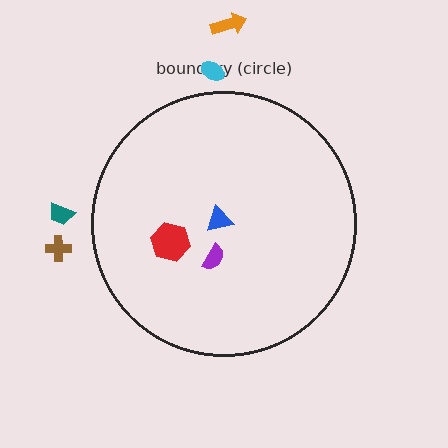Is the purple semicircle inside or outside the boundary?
Inside.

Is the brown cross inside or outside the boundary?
Outside.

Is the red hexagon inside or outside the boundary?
Inside.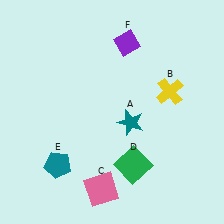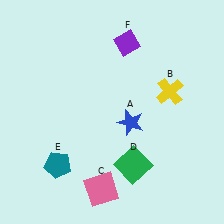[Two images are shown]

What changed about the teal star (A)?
In Image 1, A is teal. In Image 2, it changed to blue.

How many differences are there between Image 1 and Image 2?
There is 1 difference between the two images.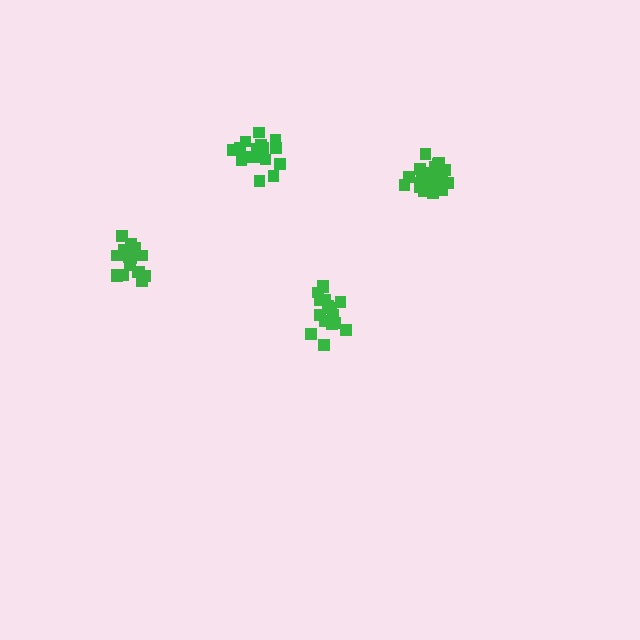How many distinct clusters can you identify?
There are 4 distinct clusters.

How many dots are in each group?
Group 1: 21 dots, Group 2: 17 dots, Group 3: 19 dots, Group 4: 16 dots (73 total).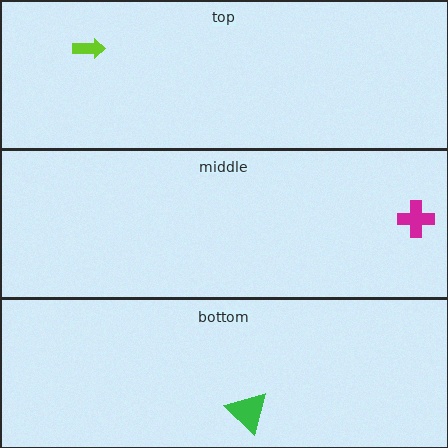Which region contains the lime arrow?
The top region.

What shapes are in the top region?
The lime arrow.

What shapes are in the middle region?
The magenta cross.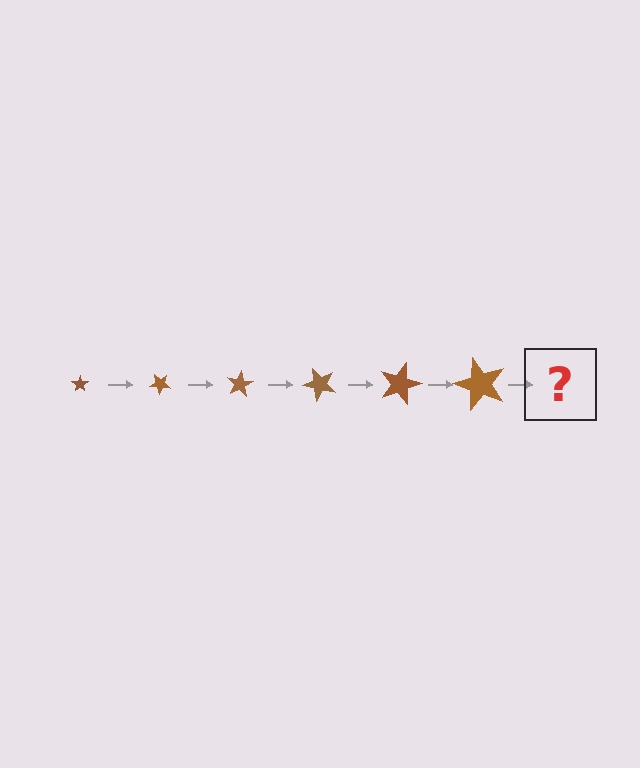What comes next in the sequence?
The next element should be a star, larger than the previous one and rotated 240 degrees from the start.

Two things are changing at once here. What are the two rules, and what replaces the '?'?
The two rules are that the star grows larger each step and it rotates 40 degrees each step. The '?' should be a star, larger than the previous one and rotated 240 degrees from the start.